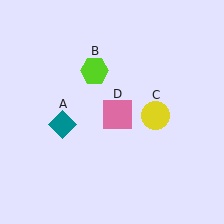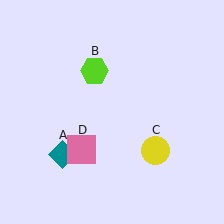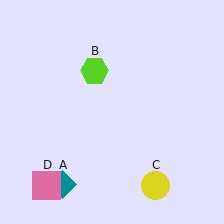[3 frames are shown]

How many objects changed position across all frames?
3 objects changed position: teal diamond (object A), yellow circle (object C), pink square (object D).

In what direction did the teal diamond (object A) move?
The teal diamond (object A) moved down.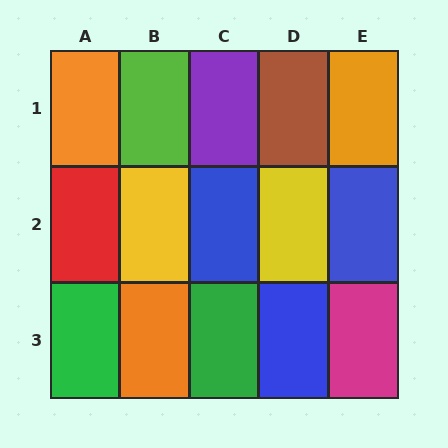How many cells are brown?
1 cell is brown.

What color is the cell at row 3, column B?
Orange.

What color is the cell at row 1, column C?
Purple.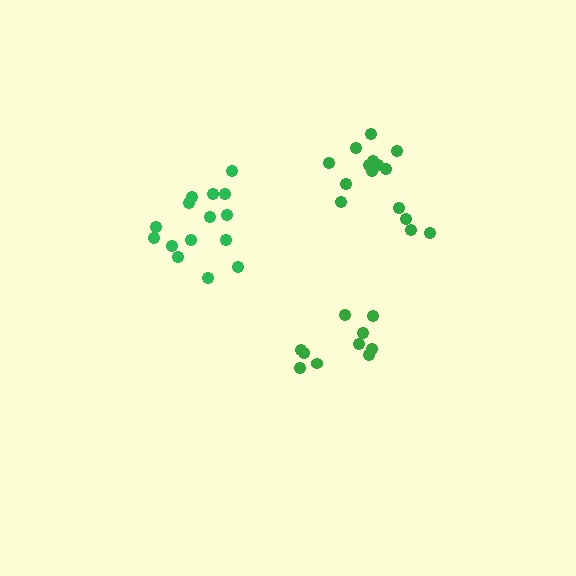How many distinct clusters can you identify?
There are 3 distinct clusters.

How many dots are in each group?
Group 1: 15 dots, Group 2: 15 dots, Group 3: 10 dots (40 total).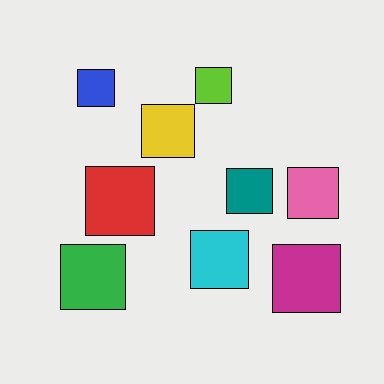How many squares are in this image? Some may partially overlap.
There are 9 squares.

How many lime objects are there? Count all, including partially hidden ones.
There is 1 lime object.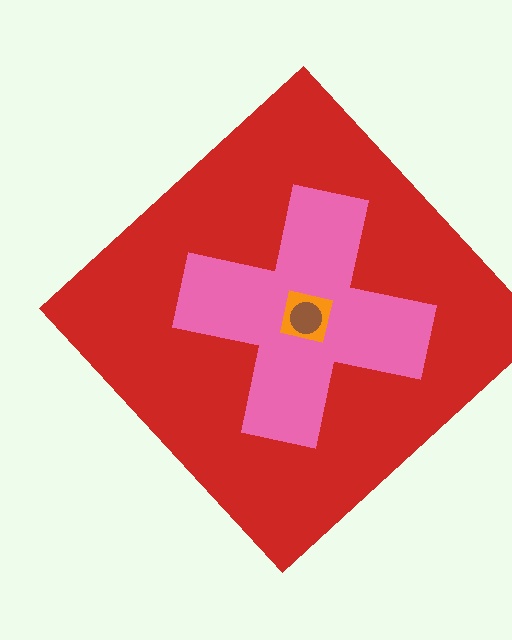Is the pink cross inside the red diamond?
Yes.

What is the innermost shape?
The brown circle.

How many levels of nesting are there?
4.